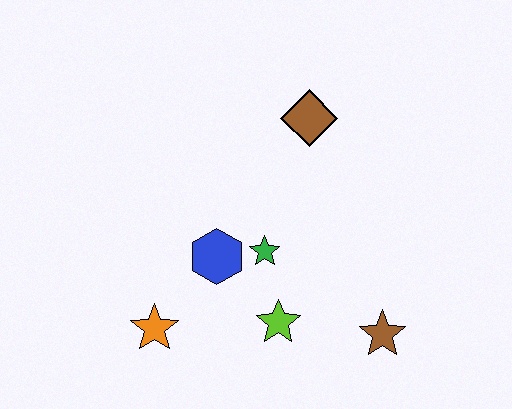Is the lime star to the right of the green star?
Yes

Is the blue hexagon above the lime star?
Yes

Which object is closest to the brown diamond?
The green star is closest to the brown diamond.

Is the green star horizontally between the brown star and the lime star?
No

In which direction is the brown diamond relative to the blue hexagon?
The brown diamond is above the blue hexagon.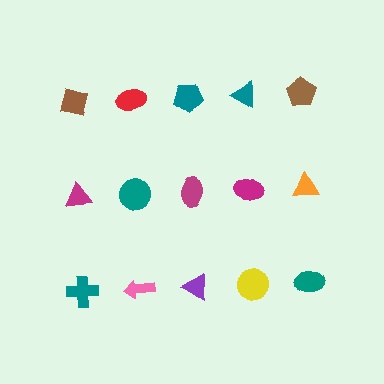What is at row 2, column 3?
A magenta ellipse.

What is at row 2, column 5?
An orange triangle.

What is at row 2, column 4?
A magenta ellipse.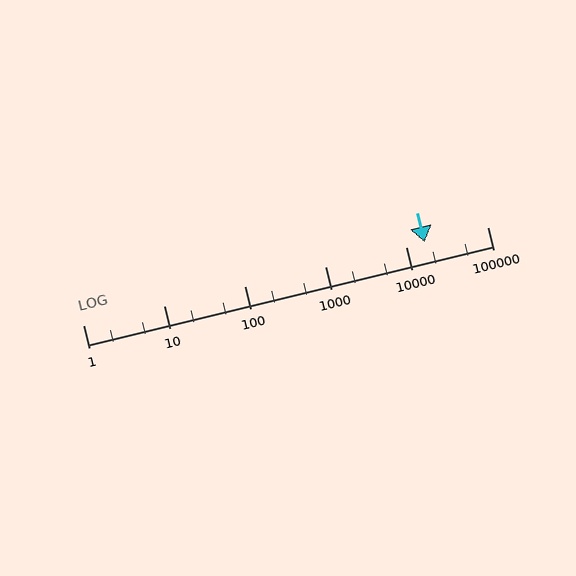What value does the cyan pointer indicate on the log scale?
The pointer indicates approximately 17000.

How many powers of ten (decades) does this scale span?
The scale spans 5 decades, from 1 to 100000.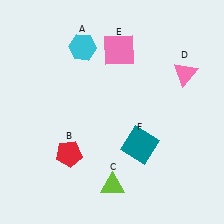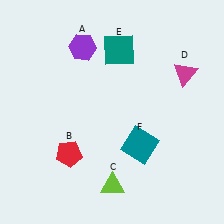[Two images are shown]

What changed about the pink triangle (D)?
In Image 1, D is pink. In Image 2, it changed to magenta.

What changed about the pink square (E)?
In Image 1, E is pink. In Image 2, it changed to teal.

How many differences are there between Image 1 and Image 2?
There are 3 differences between the two images.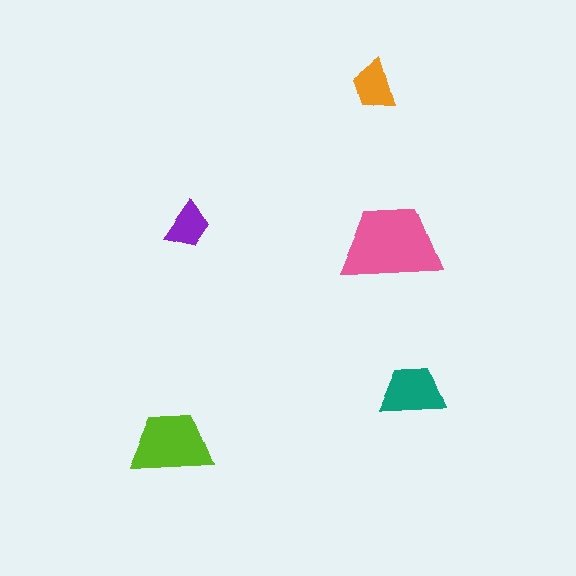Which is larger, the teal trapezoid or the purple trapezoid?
The teal one.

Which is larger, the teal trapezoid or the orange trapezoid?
The teal one.